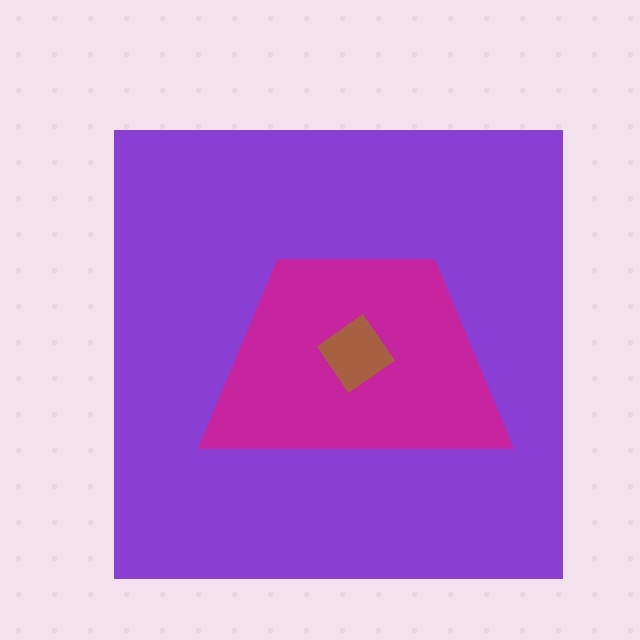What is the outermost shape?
The purple square.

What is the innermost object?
The brown diamond.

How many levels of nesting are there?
3.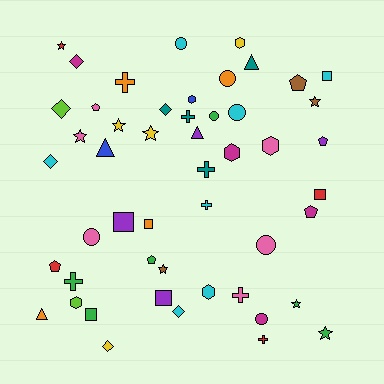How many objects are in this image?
There are 50 objects.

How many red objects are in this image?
There are 4 red objects.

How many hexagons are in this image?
There are 6 hexagons.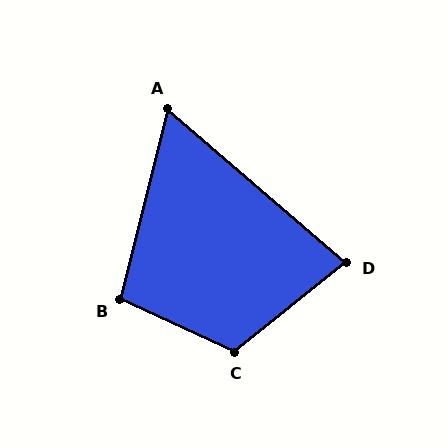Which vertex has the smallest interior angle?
A, at approximately 63 degrees.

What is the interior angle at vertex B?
Approximately 101 degrees (obtuse).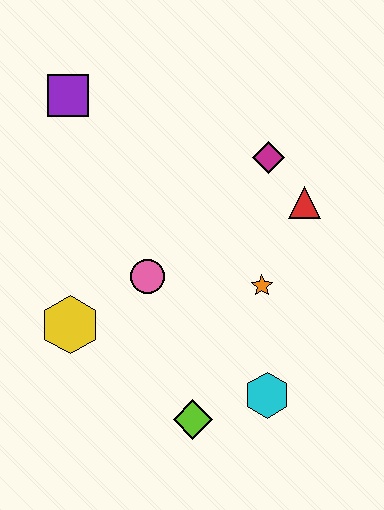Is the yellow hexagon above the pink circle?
No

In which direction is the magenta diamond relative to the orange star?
The magenta diamond is above the orange star.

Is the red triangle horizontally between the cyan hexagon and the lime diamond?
No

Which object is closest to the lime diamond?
The cyan hexagon is closest to the lime diamond.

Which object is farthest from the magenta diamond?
The lime diamond is farthest from the magenta diamond.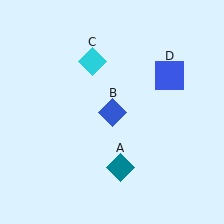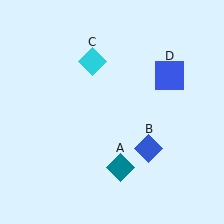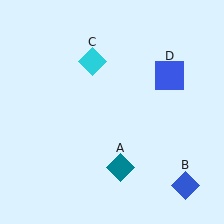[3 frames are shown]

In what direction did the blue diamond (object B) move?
The blue diamond (object B) moved down and to the right.